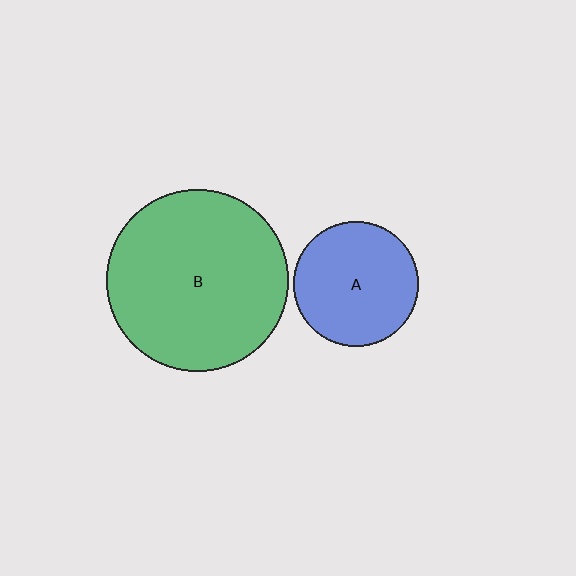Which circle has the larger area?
Circle B (green).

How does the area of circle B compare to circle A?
Approximately 2.1 times.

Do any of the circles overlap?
No, none of the circles overlap.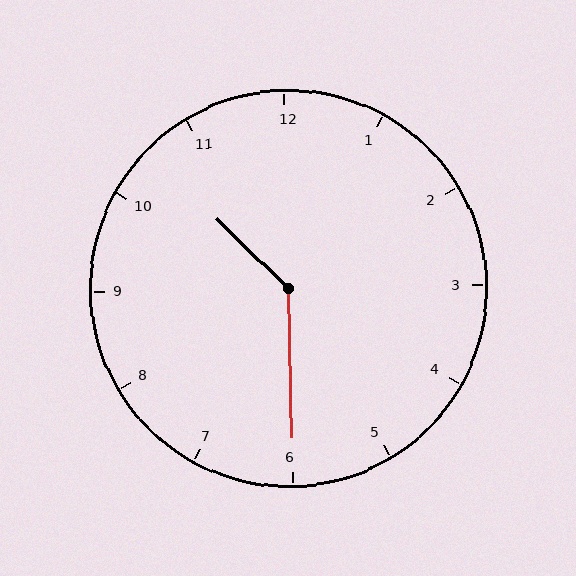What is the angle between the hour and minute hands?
Approximately 135 degrees.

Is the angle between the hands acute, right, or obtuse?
It is obtuse.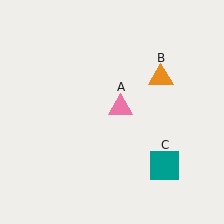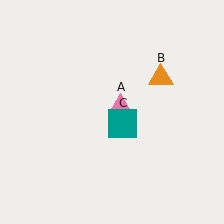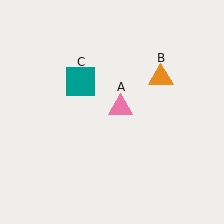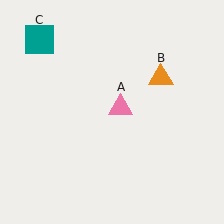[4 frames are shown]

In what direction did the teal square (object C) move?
The teal square (object C) moved up and to the left.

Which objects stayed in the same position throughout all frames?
Pink triangle (object A) and orange triangle (object B) remained stationary.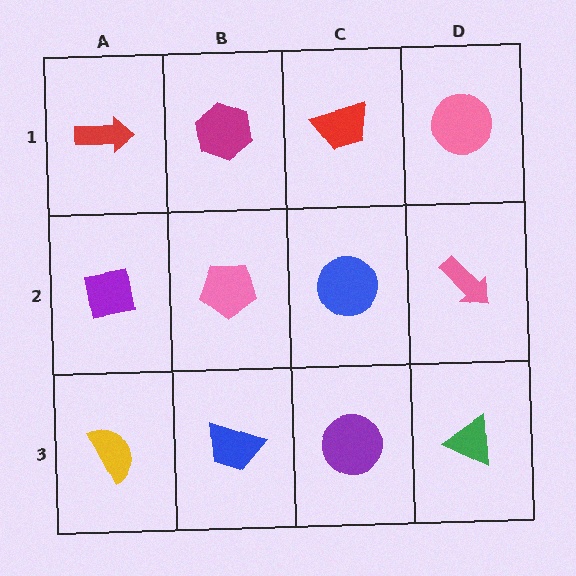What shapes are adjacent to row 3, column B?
A pink pentagon (row 2, column B), a yellow semicircle (row 3, column A), a purple circle (row 3, column C).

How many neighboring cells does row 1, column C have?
3.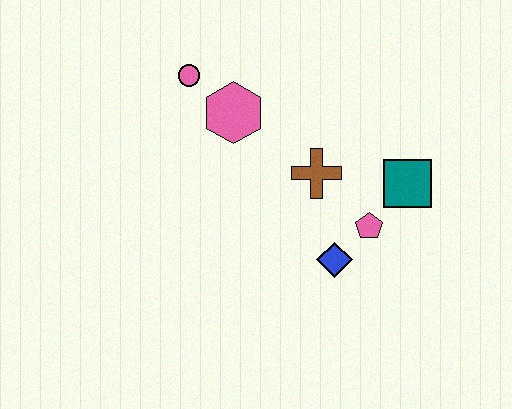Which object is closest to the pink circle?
The pink hexagon is closest to the pink circle.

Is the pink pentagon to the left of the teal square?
Yes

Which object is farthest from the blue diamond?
The pink circle is farthest from the blue diamond.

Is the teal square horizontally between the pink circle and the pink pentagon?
No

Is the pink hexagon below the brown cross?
No